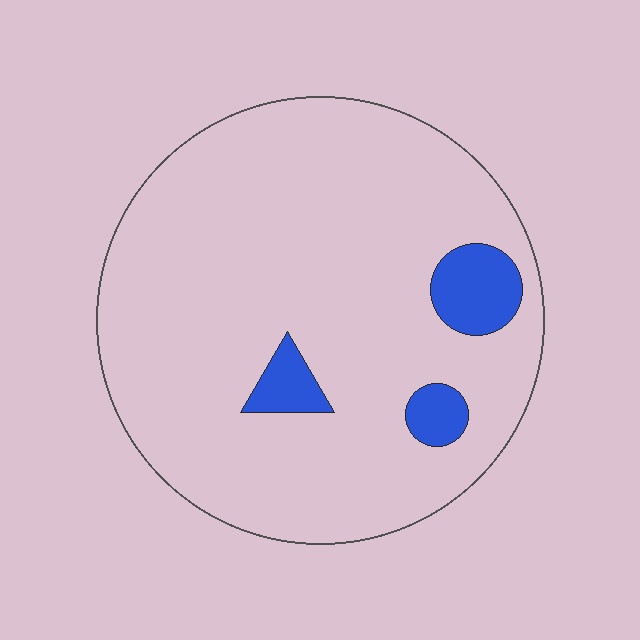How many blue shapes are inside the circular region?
3.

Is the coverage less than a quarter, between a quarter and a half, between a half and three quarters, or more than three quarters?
Less than a quarter.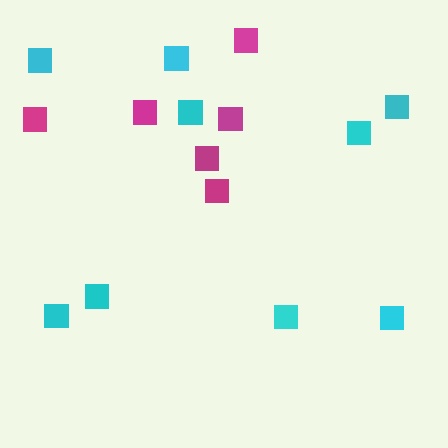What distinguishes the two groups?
There are 2 groups: one group of cyan squares (9) and one group of magenta squares (6).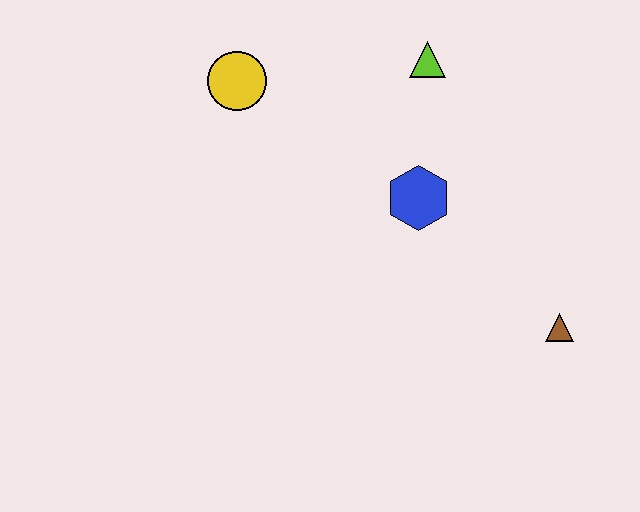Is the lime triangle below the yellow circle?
No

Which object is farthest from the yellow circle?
The brown triangle is farthest from the yellow circle.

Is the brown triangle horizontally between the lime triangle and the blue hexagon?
No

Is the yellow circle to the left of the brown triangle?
Yes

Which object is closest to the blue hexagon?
The lime triangle is closest to the blue hexagon.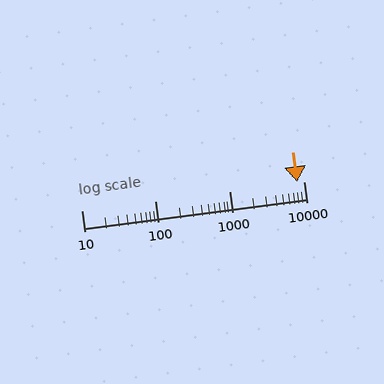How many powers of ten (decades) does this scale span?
The scale spans 3 decades, from 10 to 10000.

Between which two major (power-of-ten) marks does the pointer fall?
The pointer is between 1000 and 10000.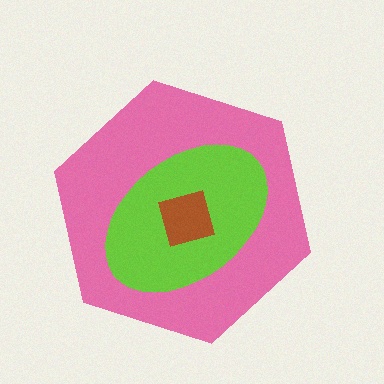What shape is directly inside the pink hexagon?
The lime ellipse.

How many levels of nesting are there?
3.